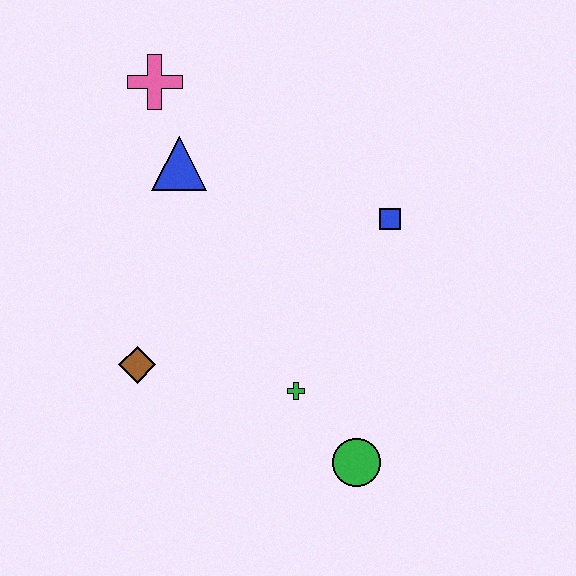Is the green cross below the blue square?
Yes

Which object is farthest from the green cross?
The pink cross is farthest from the green cross.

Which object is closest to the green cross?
The green circle is closest to the green cross.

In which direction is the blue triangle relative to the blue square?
The blue triangle is to the left of the blue square.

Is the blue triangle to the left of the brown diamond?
No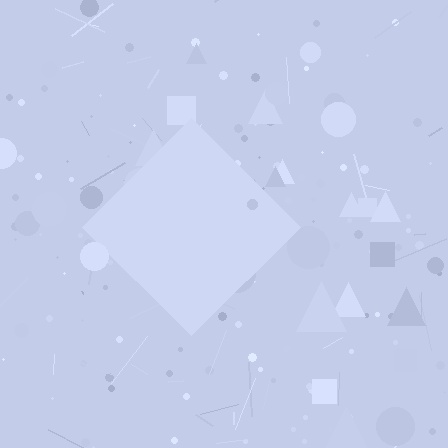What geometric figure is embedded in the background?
A diamond is embedded in the background.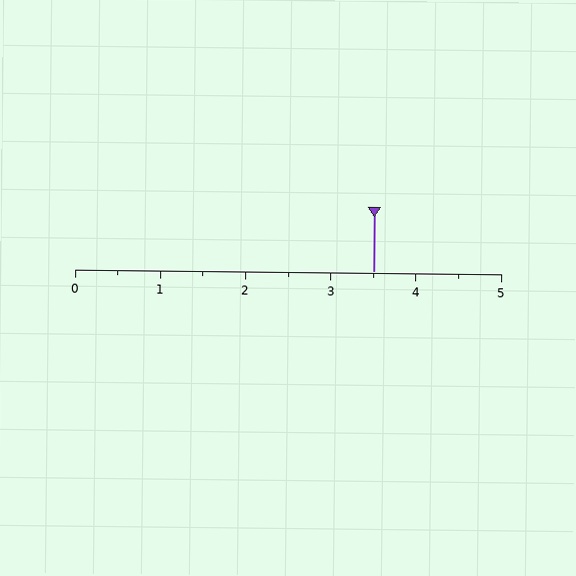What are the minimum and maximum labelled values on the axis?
The axis runs from 0 to 5.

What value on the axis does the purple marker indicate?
The marker indicates approximately 3.5.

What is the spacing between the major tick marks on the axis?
The major ticks are spaced 1 apart.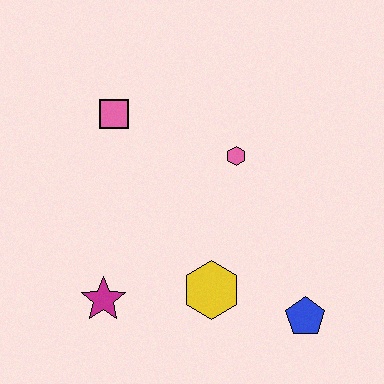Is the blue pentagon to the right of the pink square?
Yes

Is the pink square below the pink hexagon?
No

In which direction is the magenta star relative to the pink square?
The magenta star is below the pink square.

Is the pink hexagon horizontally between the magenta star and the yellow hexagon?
No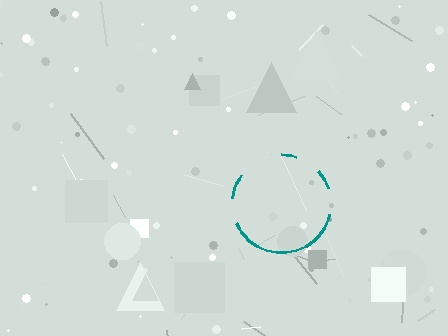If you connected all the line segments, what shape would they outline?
They would outline a circle.